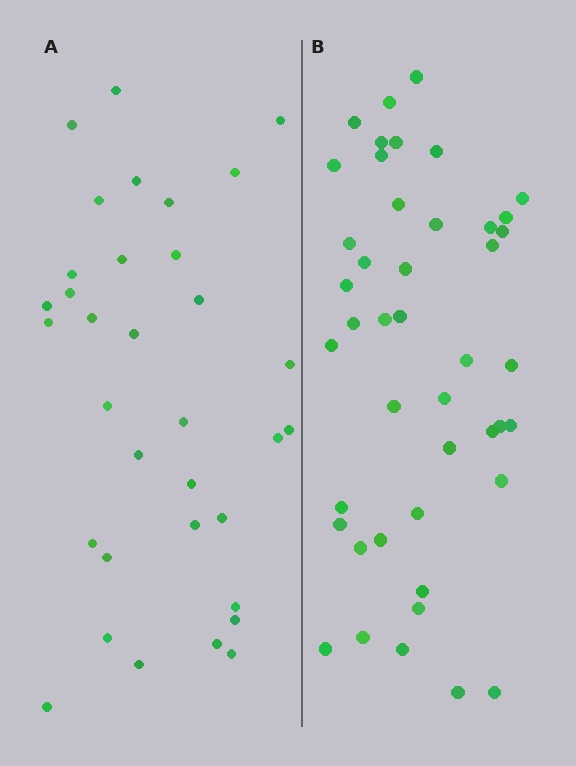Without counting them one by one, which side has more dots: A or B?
Region B (the right region) has more dots.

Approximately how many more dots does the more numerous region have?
Region B has roughly 10 or so more dots than region A.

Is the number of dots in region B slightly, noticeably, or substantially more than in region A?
Region B has noticeably more, but not dramatically so. The ratio is roughly 1.3 to 1.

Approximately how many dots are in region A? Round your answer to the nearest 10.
About 30 dots. (The exact count is 34, which rounds to 30.)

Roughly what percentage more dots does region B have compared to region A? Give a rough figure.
About 30% more.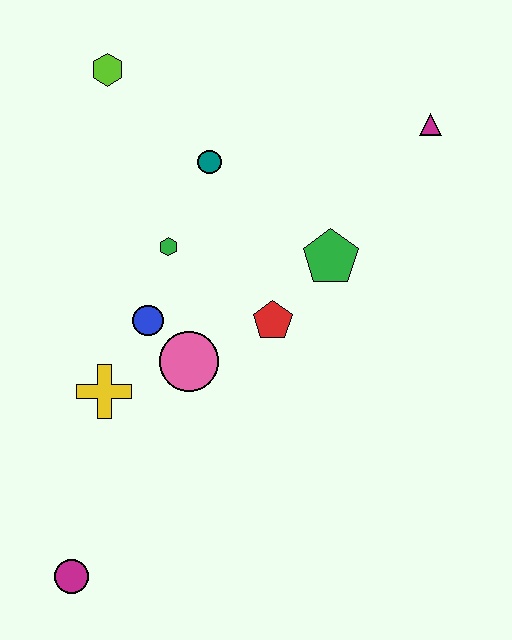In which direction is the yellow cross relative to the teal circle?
The yellow cross is below the teal circle.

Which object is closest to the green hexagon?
The blue circle is closest to the green hexagon.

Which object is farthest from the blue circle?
The magenta triangle is farthest from the blue circle.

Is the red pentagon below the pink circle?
No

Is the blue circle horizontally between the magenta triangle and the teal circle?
No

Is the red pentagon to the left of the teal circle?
No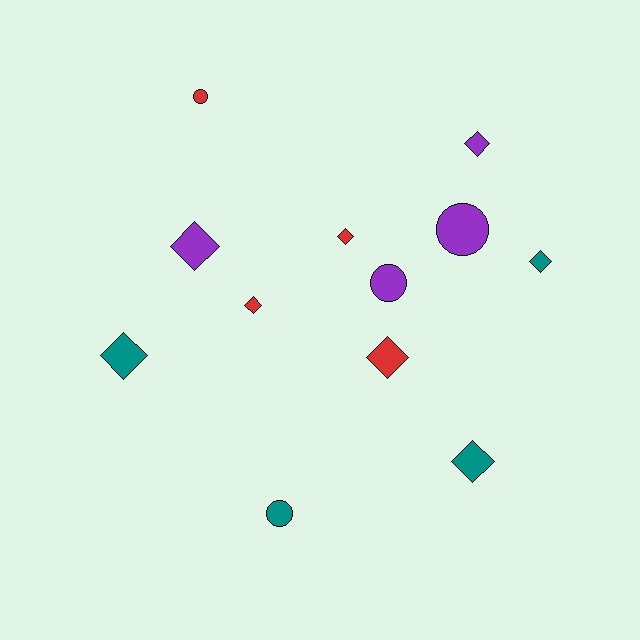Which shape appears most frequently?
Diamond, with 8 objects.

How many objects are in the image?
There are 12 objects.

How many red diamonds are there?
There are 3 red diamonds.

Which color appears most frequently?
Teal, with 4 objects.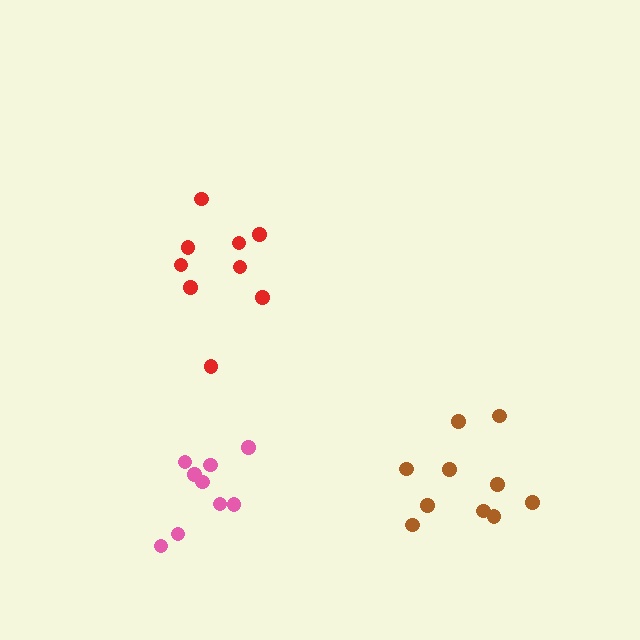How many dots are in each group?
Group 1: 9 dots, Group 2: 10 dots, Group 3: 10 dots (29 total).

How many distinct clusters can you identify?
There are 3 distinct clusters.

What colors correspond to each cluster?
The clusters are colored: pink, brown, red.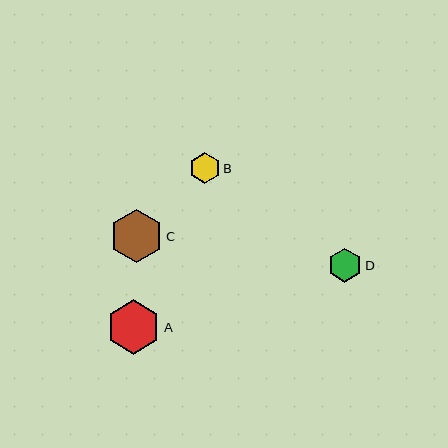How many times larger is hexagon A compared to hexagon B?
Hexagon A is approximately 1.8 times the size of hexagon B.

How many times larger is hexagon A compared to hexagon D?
Hexagon A is approximately 1.6 times the size of hexagon D.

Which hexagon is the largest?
Hexagon A is the largest with a size of approximately 54 pixels.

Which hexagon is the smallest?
Hexagon B is the smallest with a size of approximately 31 pixels.